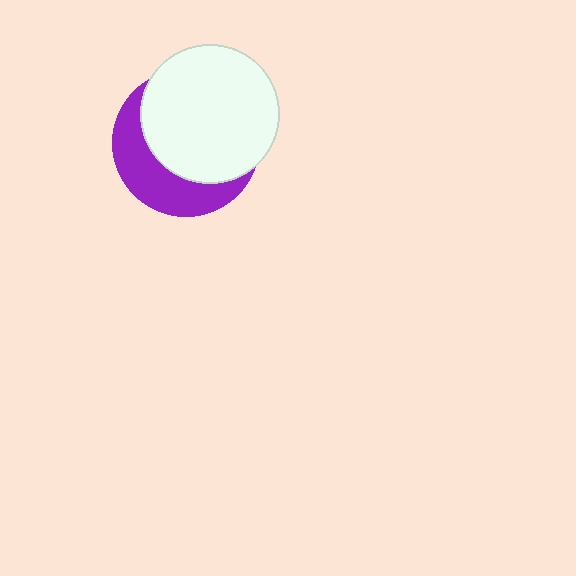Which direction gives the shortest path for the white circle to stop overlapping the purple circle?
Moving toward the upper-right gives the shortest separation.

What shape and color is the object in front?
The object in front is a white circle.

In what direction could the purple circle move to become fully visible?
The purple circle could move toward the lower-left. That would shift it out from behind the white circle entirely.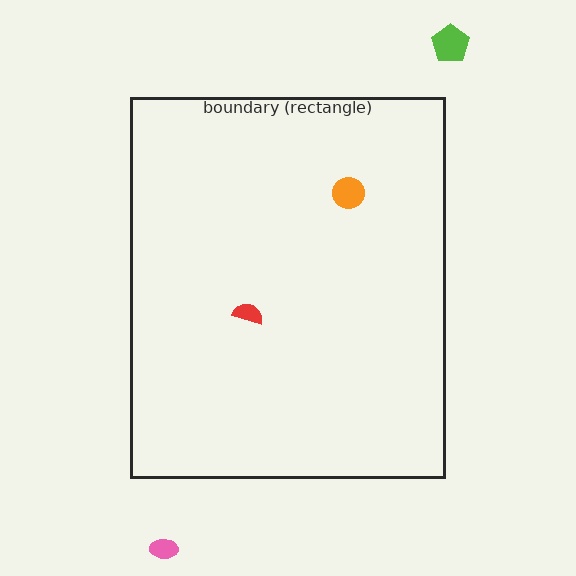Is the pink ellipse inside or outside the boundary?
Outside.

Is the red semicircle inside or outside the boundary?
Inside.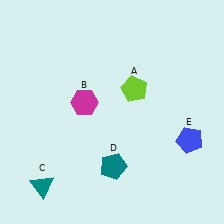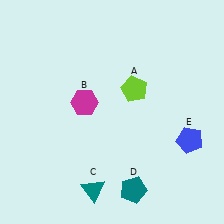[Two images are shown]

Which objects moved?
The objects that moved are: the teal triangle (C), the teal pentagon (D).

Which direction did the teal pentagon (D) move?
The teal pentagon (D) moved down.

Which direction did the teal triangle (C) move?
The teal triangle (C) moved right.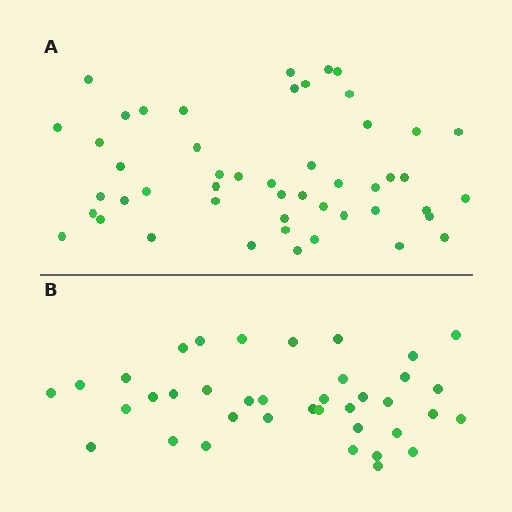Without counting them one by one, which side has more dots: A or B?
Region A (the top region) has more dots.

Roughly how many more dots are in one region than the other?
Region A has roughly 12 or so more dots than region B.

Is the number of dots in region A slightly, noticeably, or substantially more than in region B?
Region A has noticeably more, but not dramatically so. The ratio is roughly 1.3 to 1.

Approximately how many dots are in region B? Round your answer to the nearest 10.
About 40 dots. (The exact count is 38, which rounds to 40.)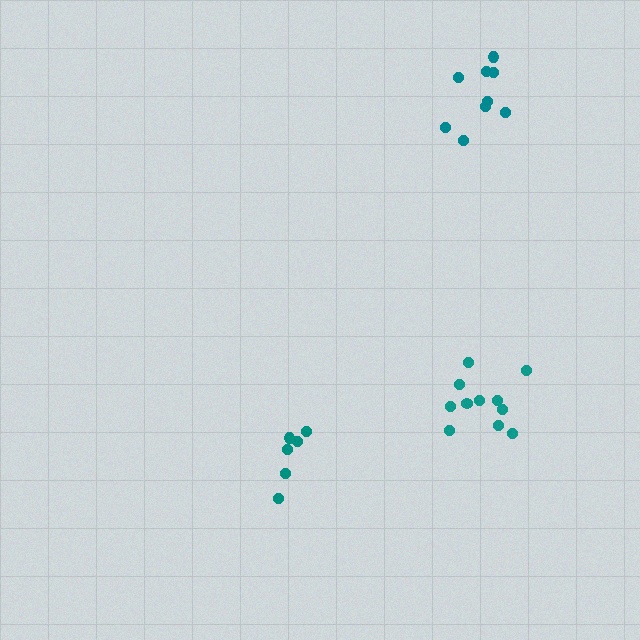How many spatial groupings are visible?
There are 3 spatial groupings.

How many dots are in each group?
Group 1: 11 dots, Group 2: 6 dots, Group 3: 9 dots (26 total).